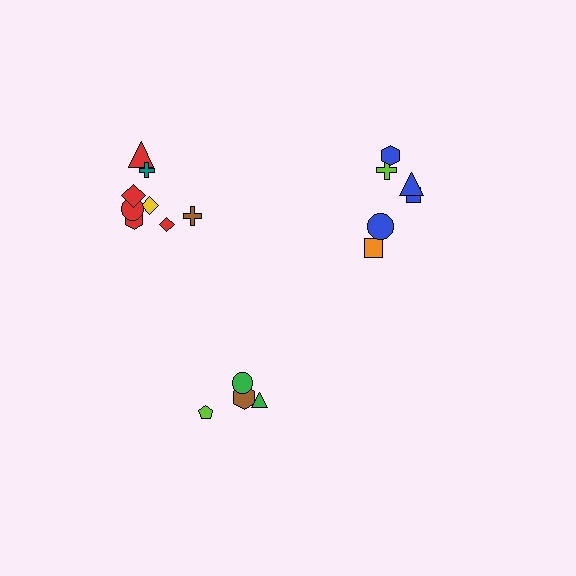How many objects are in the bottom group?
There are 4 objects.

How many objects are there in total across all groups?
There are 18 objects.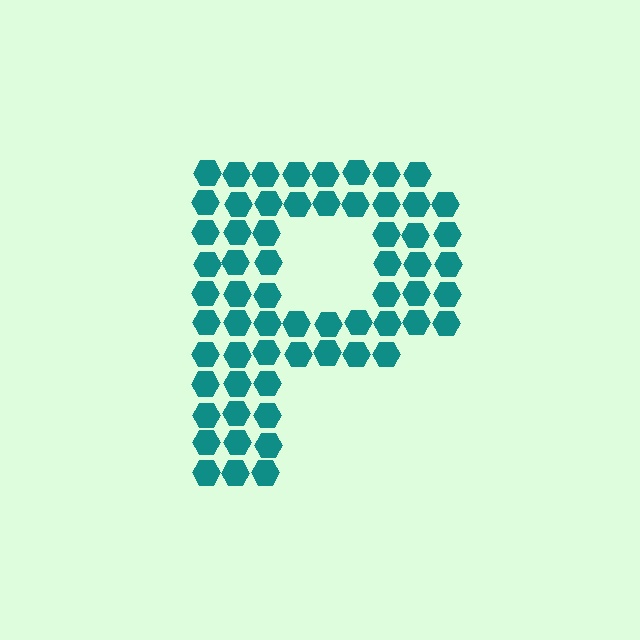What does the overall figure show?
The overall figure shows the letter P.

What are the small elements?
The small elements are hexagons.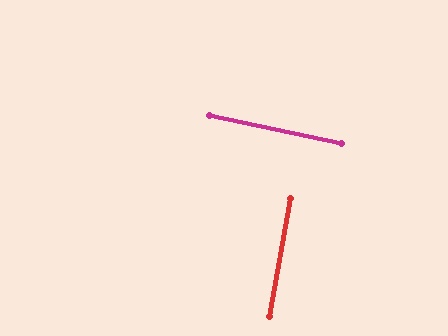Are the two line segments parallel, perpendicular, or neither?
Perpendicular — they meet at approximately 88°.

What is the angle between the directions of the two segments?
Approximately 88 degrees.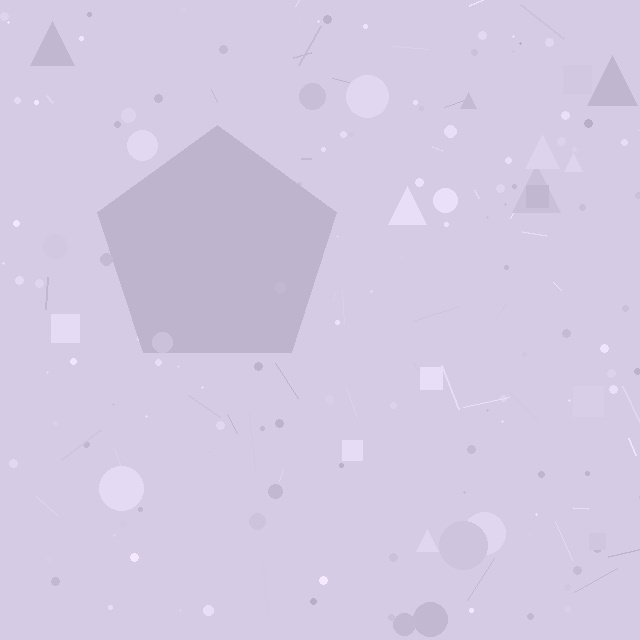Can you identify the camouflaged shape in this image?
The camouflaged shape is a pentagon.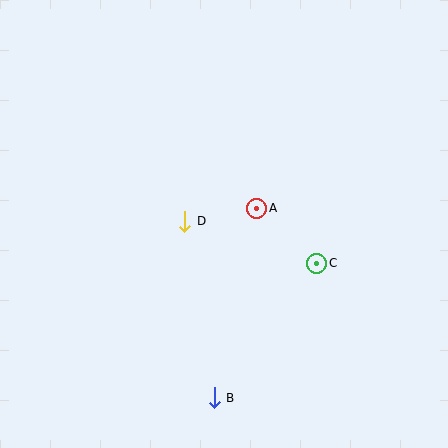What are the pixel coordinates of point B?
Point B is at (214, 398).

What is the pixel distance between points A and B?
The distance between A and B is 194 pixels.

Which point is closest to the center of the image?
Point A at (257, 208) is closest to the center.